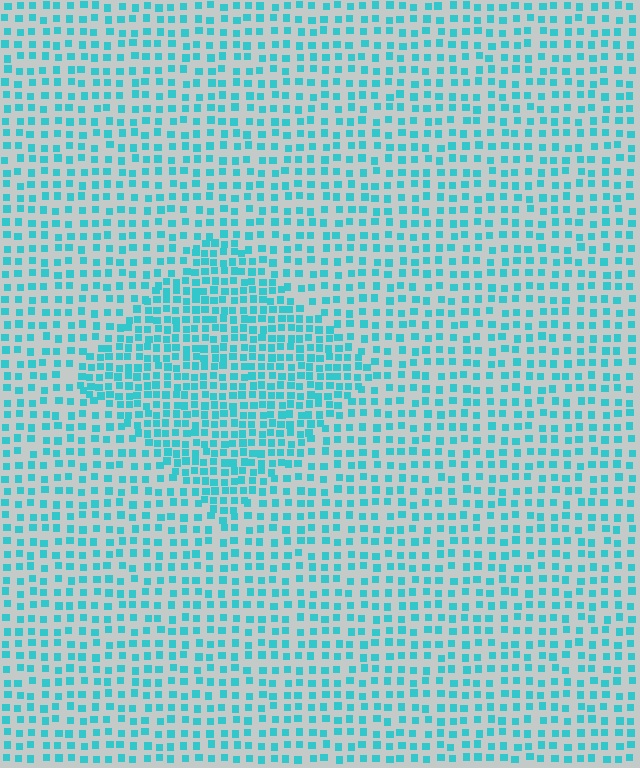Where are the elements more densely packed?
The elements are more densely packed inside the diamond boundary.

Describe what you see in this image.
The image contains small cyan elements arranged at two different densities. A diamond-shaped region is visible where the elements are more densely packed than the surrounding area.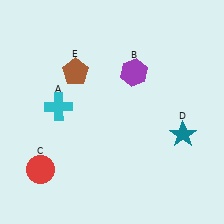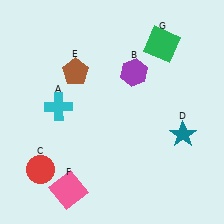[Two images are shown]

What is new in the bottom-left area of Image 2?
A pink square (F) was added in the bottom-left area of Image 2.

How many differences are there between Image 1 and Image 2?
There are 2 differences between the two images.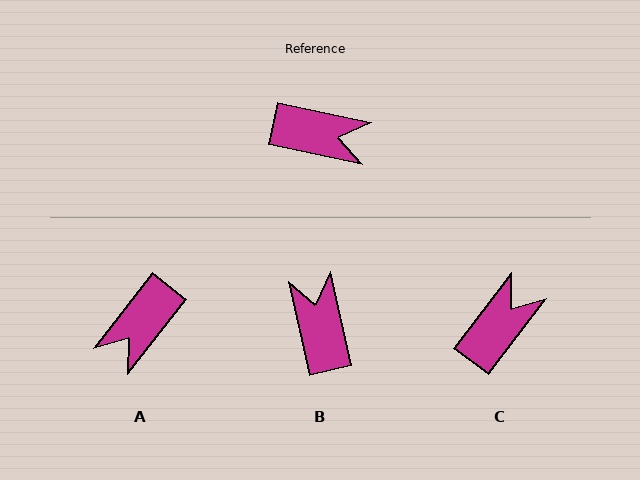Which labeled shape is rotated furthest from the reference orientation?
A, about 116 degrees away.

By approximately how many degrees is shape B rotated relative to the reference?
Approximately 114 degrees counter-clockwise.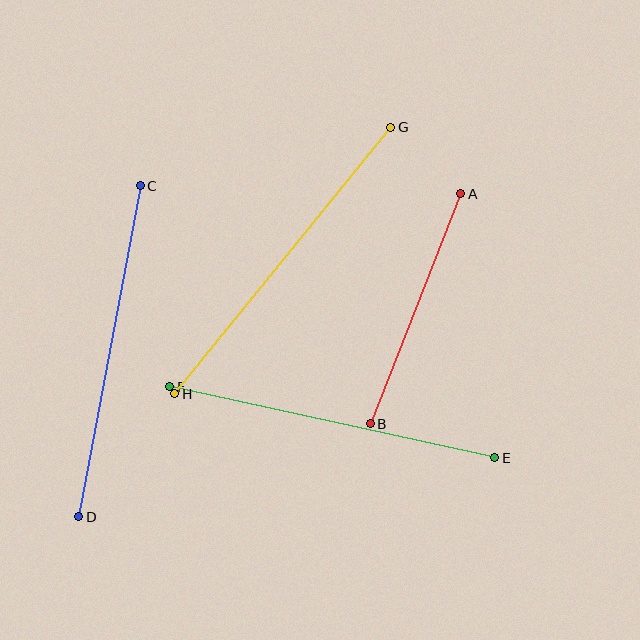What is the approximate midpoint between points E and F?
The midpoint is at approximately (332, 422) pixels.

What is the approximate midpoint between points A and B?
The midpoint is at approximately (415, 309) pixels.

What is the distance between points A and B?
The distance is approximately 247 pixels.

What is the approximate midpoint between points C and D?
The midpoint is at approximately (109, 351) pixels.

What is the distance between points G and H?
The distance is approximately 343 pixels.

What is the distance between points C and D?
The distance is approximately 337 pixels.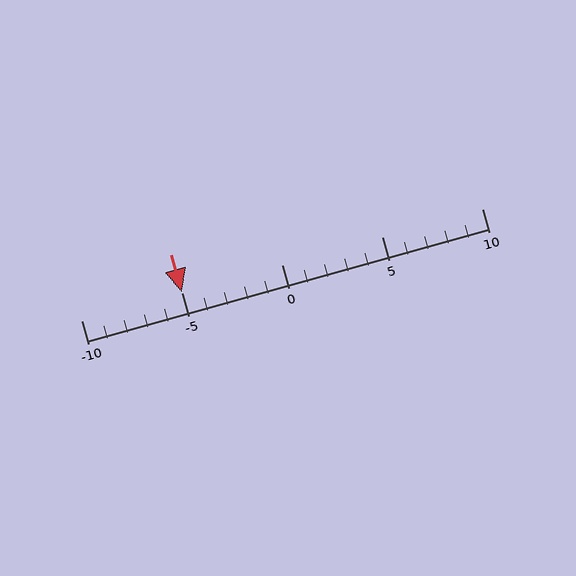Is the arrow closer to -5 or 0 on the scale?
The arrow is closer to -5.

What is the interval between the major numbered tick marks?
The major tick marks are spaced 5 units apart.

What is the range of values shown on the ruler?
The ruler shows values from -10 to 10.